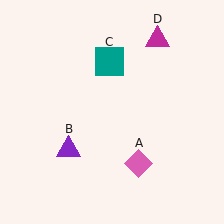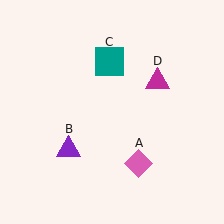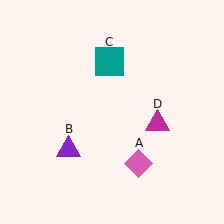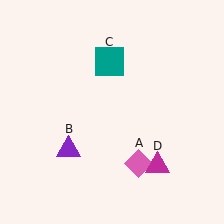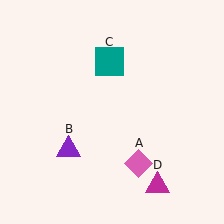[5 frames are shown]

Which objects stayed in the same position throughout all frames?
Pink diamond (object A) and purple triangle (object B) and teal square (object C) remained stationary.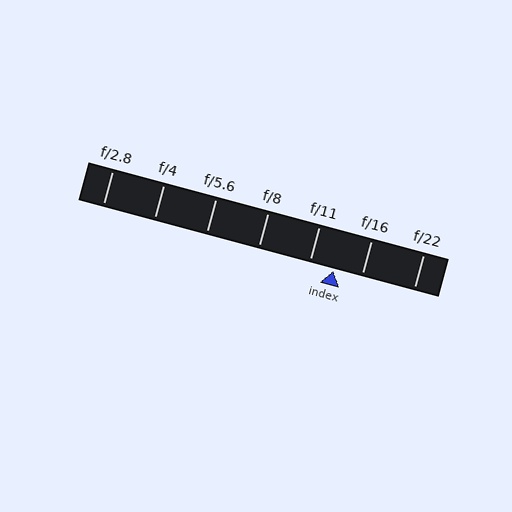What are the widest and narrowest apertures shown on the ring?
The widest aperture shown is f/2.8 and the narrowest is f/22.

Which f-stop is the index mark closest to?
The index mark is closest to f/11.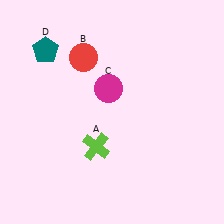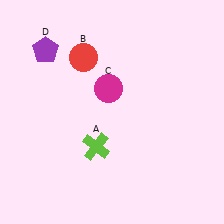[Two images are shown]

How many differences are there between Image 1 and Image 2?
There is 1 difference between the two images.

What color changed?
The pentagon (D) changed from teal in Image 1 to purple in Image 2.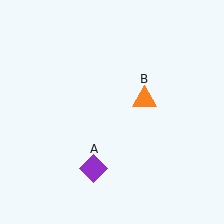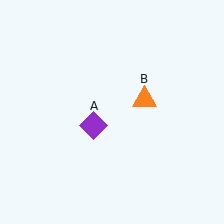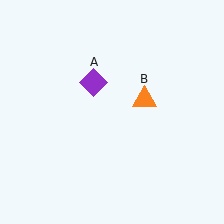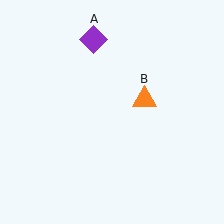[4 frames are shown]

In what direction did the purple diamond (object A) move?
The purple diamond (object A) moved up.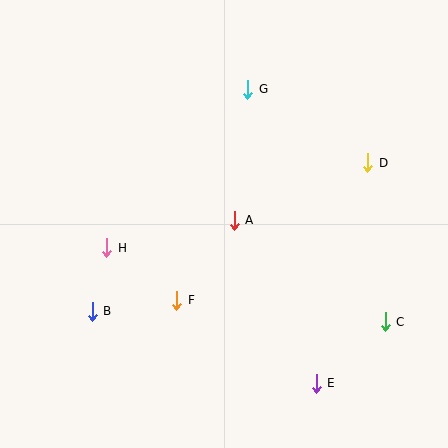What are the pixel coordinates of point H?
Point H is at (107, 248).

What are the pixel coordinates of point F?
Point F is at (177, 300).